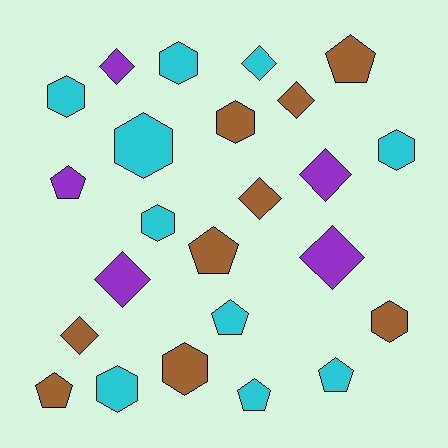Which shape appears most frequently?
Hexagon, with 9 objects.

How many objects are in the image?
There are 24 objects.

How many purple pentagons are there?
There is 1 purple pentagon.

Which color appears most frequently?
Cyan, with 10 objects.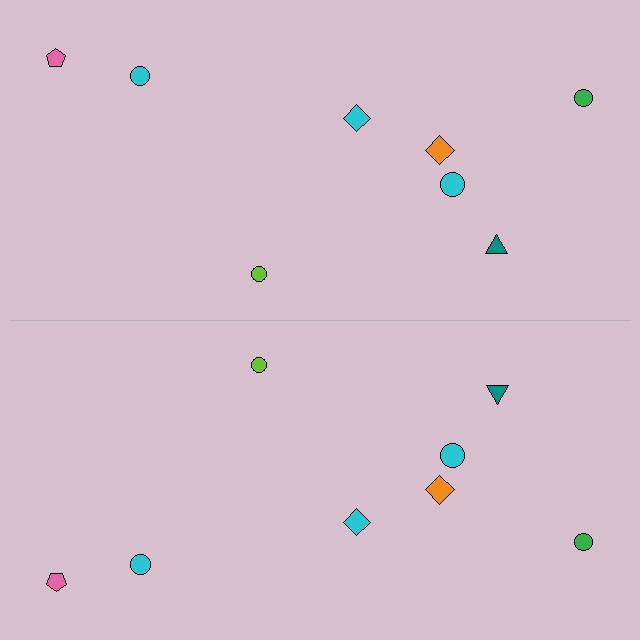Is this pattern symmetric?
Yes, this pattern has bilateral (reflection) symmetry.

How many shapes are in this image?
There are 16 shapes in this image.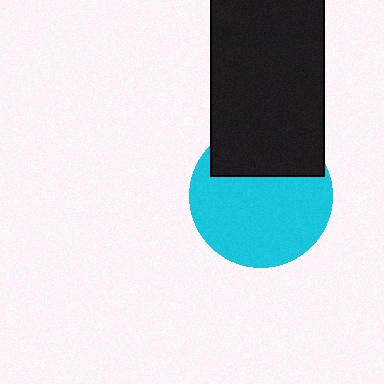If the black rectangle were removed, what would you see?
You would see the complete cyan circle.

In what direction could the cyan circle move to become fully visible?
The cyan circle could move down. That would shift it out from behind the black rectangle entirely.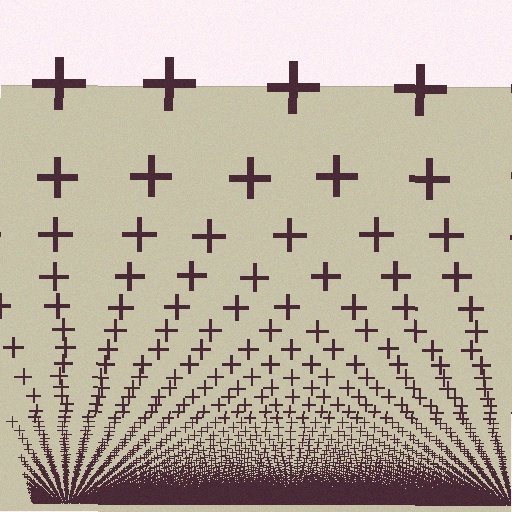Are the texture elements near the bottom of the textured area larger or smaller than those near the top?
Smaller. The gradient is inverted — elements near the bottom are smaller and denser.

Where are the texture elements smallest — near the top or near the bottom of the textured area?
Near the bottom.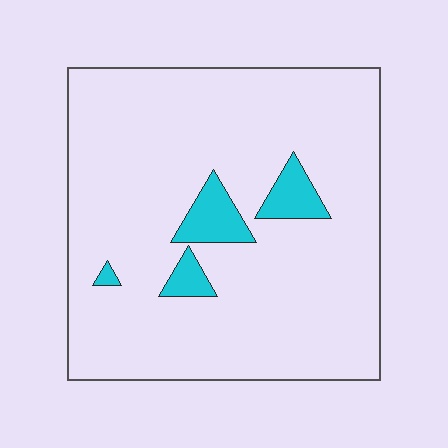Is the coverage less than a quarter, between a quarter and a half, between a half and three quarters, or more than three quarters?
Less than a quarter.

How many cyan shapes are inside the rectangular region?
4.